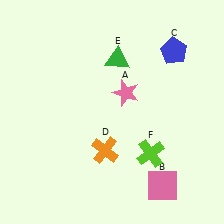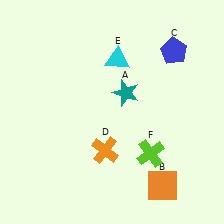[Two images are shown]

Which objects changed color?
A changed from pink to teal. B changed from pink to orange. E changed from green to cyan.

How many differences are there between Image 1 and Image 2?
There are 3 differences between the two images.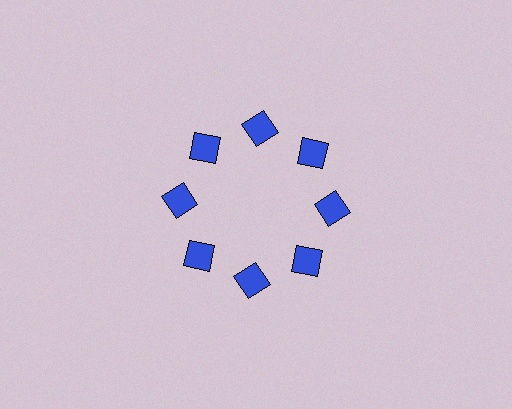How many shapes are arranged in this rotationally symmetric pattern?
There are 8 shapes, arranged in 8 groups of 1.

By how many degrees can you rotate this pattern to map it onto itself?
The pattern maps onto itself every 45 degrees of rotation.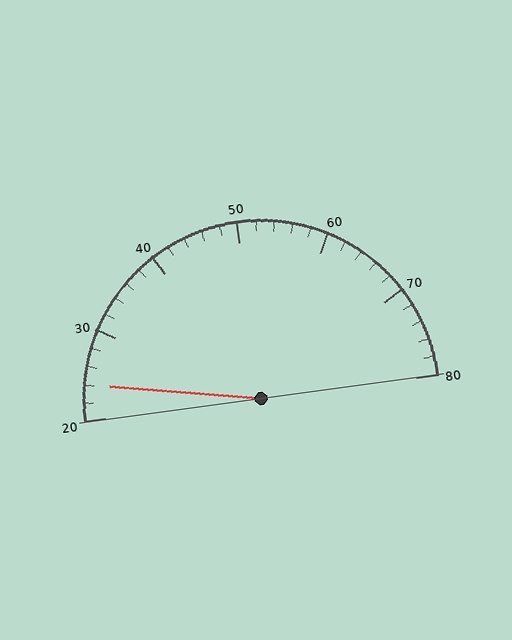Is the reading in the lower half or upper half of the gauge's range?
The reading is in the lower half of the range (20 to 80).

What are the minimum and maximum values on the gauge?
The gauge ranges from 20 to 80.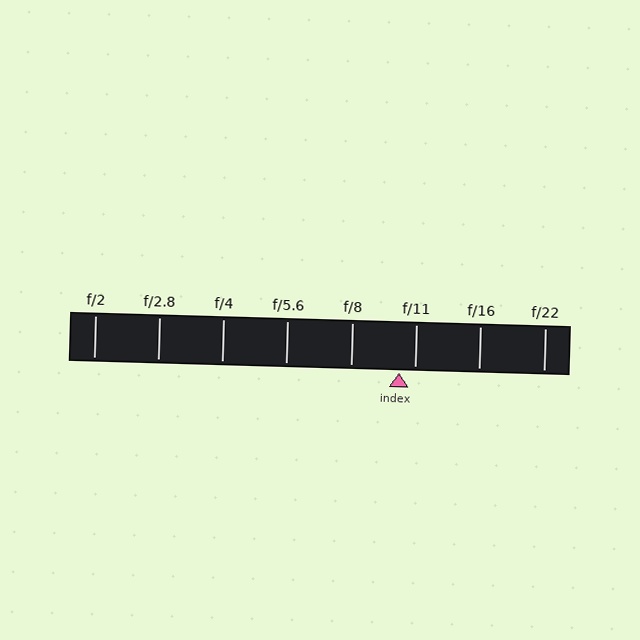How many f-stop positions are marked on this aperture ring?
There are 8 f-stop positions marked.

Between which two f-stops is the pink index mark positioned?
The index mark is between f/8 and f/11.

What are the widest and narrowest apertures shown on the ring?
The widest aperture shown is f/2 and the narrowest is f/22.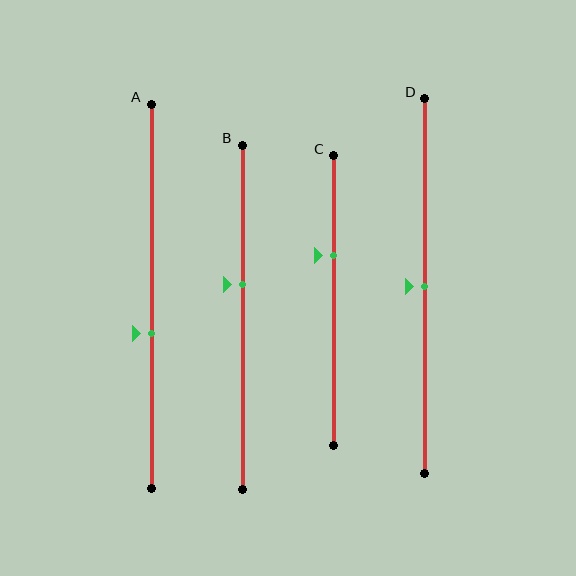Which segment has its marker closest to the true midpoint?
Segment D has its marker closest to the true midpoint.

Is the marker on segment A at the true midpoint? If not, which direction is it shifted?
No, the marker on segment A is shifted downward by about 10% of the segment length.